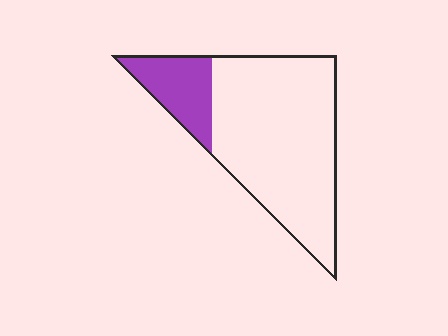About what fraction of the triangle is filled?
About one fifth (1/5).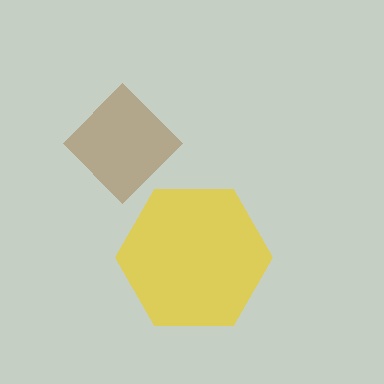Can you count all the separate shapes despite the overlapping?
Yes, there are 2 separate shapes.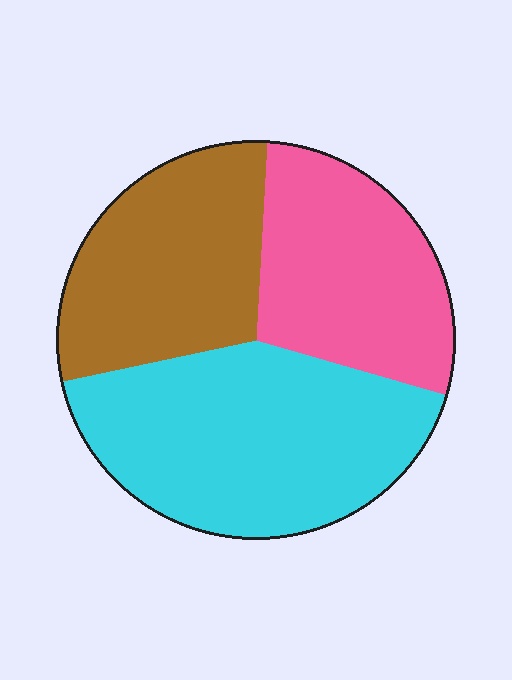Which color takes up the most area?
Cyan, at roughly 40%.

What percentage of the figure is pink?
Pink covers 29% of the figure.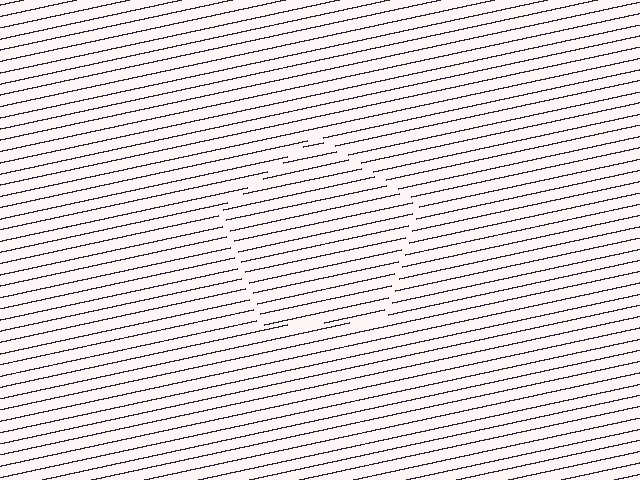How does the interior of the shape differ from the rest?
The interior of the shape contains the same grating, shifted by half a period — the contour is defined by the phase discontinuity where line-ends from the inner and outer gratings abut.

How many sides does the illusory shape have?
5 sides — the line-ends trace a pentagon.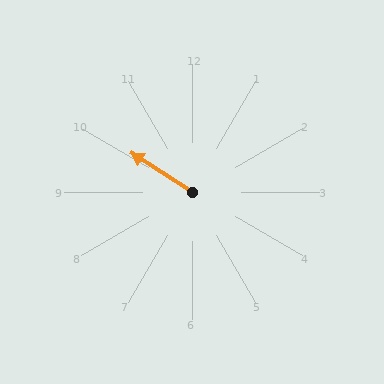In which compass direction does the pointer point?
Northwest.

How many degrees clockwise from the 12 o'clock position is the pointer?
Approximately 303 degrees.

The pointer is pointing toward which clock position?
Roughly 10 o'clock.